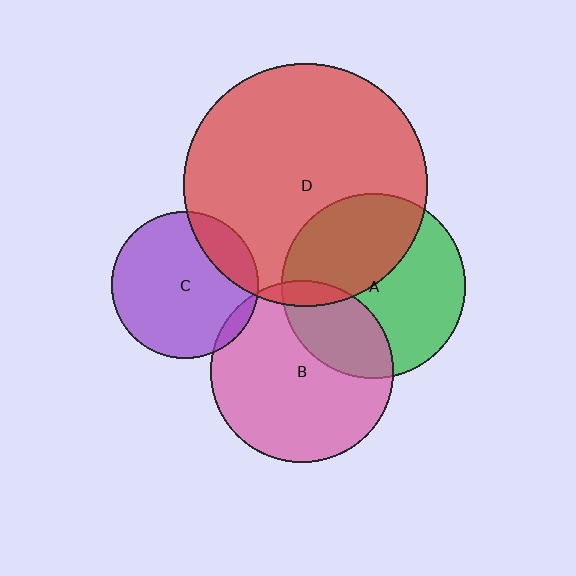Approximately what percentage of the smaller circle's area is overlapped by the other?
Approximately 20%.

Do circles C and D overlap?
Yes.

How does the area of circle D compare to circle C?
Approximately 2.8 times.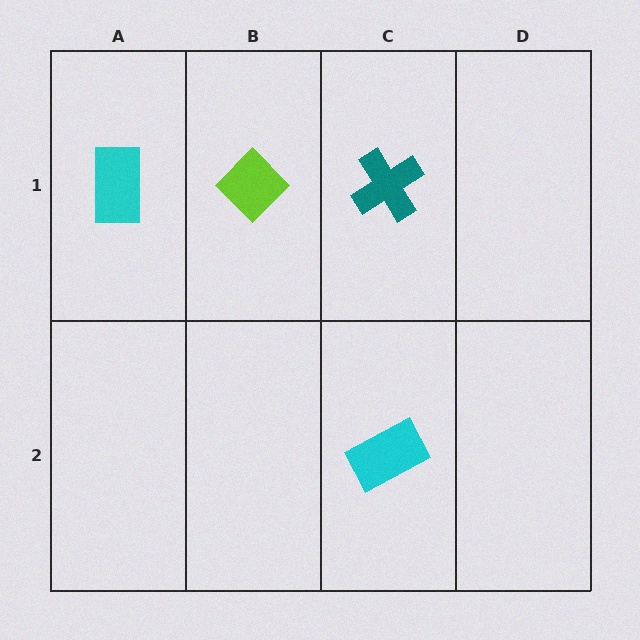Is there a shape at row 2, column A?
No, that cell is empty.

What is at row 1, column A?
A cyan rectangle.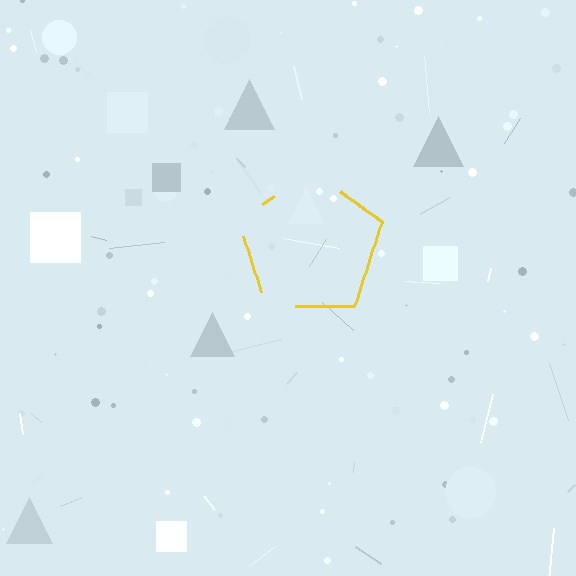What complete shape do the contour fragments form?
The contour fragments form a pentagon.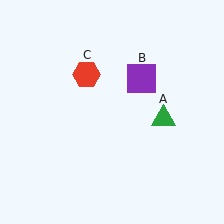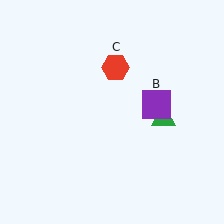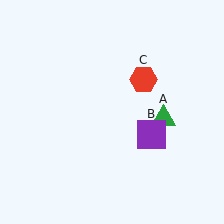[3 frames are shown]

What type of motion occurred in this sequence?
The purple square (object B), red hexagon (object C) rotated clockwise around the center of the scene.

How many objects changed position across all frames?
2 objects changed position: purple square (object B), red hexagon (object C).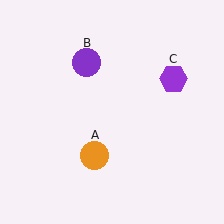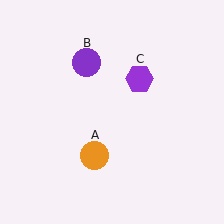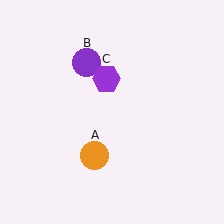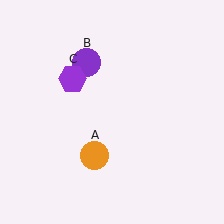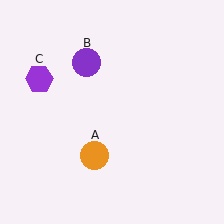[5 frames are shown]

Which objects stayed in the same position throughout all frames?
Orange circle (object A) and purple circle (object B) remained stationary.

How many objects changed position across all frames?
1 object changed position: purple hexagon (object C).